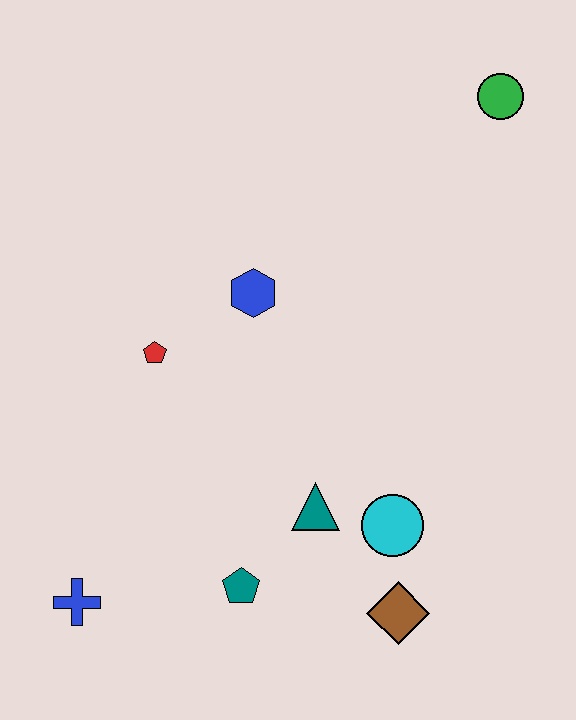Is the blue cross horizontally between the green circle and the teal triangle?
No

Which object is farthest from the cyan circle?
The green circle is farthest from the cyan circle.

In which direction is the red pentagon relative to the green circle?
The red pentagon is to the left of the green circle.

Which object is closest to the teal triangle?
The cyan circle is closest to the teal triangle.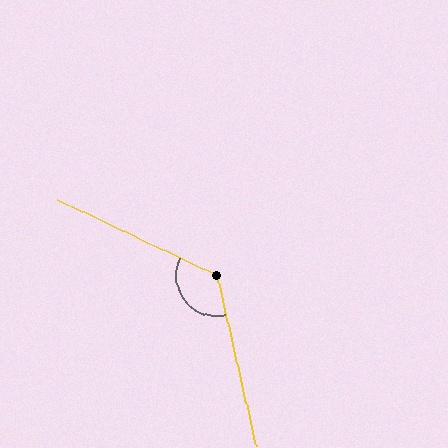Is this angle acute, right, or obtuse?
It is obtuse.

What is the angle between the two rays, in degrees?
Approximately 128 degrees.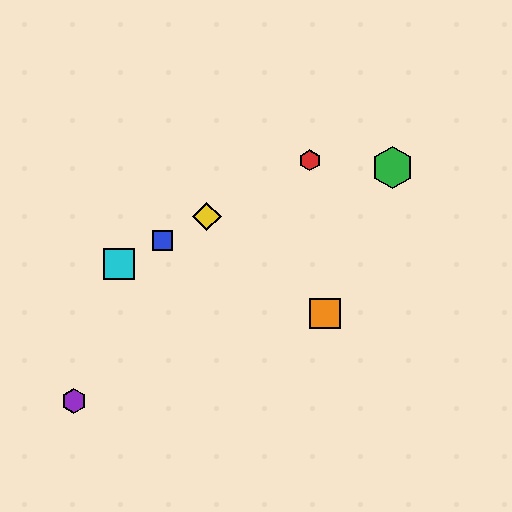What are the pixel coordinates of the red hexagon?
The red hexagon is at (310, 160).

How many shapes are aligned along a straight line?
4 shapes (the red hexagon, the blue square, the yellow diamond, the cyan square) are aligned along a straight line.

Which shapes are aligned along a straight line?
The red hexagon, the blue square, the yellow diamond, the cyan square are aligned along a straight line.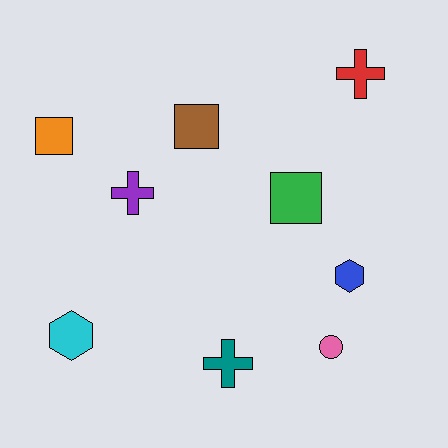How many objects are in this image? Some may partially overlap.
There are 9 objects.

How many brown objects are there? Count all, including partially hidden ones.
There is 1 brown object.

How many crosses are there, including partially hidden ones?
There are 3 crosses.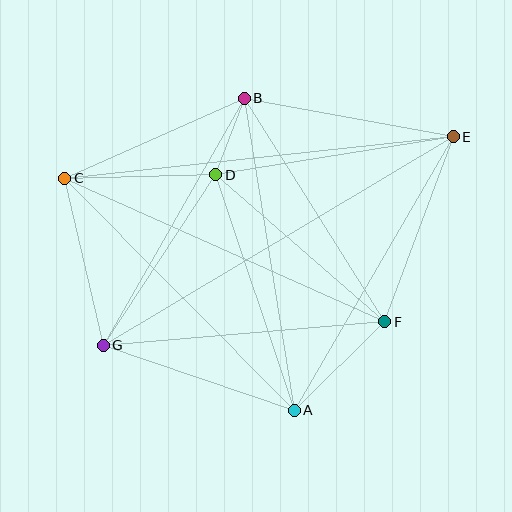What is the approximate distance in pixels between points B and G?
The distance between B and G is approximately 285 pixels.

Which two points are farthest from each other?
Points E and G are farthest from each other.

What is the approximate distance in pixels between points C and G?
The distance between C and G is approximately 171 pixels.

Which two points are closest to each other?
Points B and D are closest to each other.